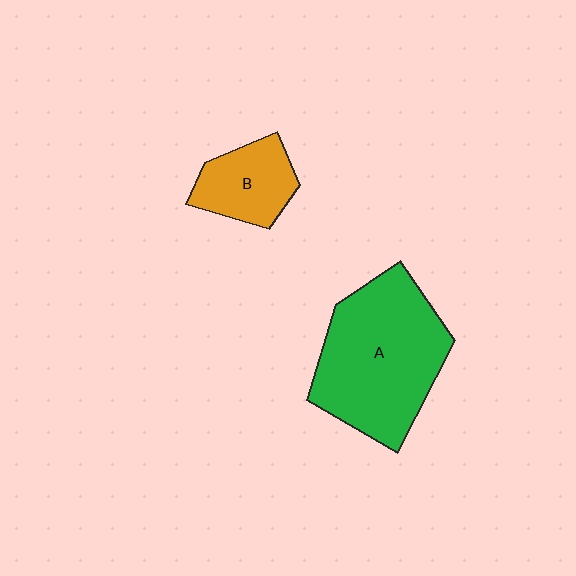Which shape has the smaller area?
Shape B (orange).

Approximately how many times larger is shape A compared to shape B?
Approximately 2.5 times.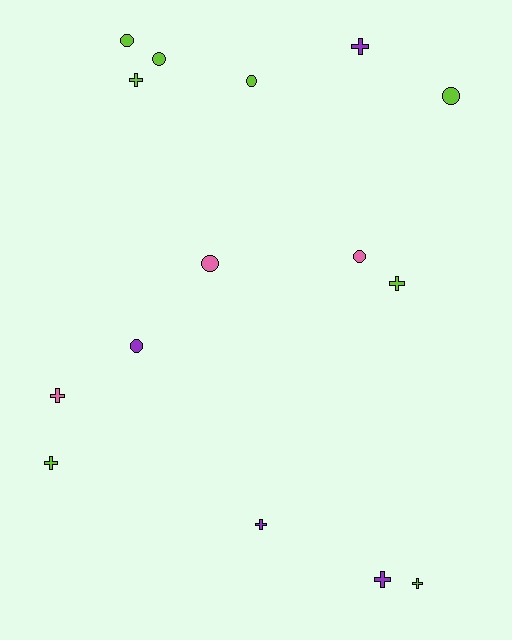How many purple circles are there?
There is 1 purple circle.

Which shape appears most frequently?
Cross, with 8 objects.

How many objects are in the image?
There are 15 objects.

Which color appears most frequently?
Lime, with 8 objects.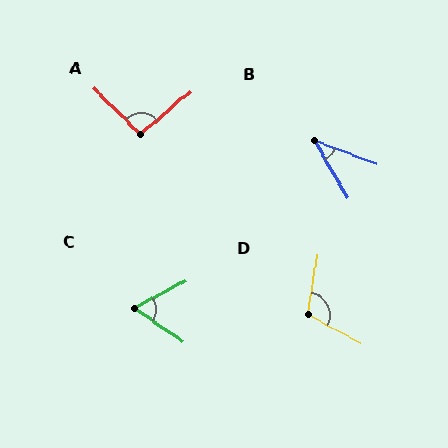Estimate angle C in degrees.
Approximately 63 degrees.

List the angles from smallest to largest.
B (39°), C (63°), A (95°), D (110°).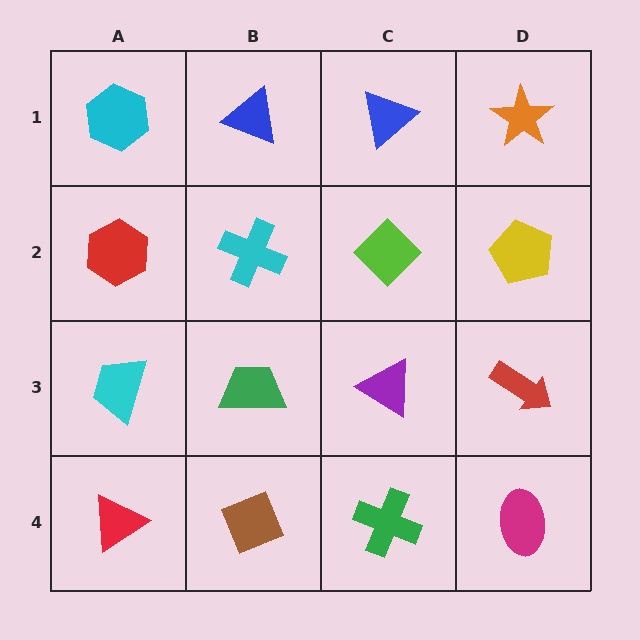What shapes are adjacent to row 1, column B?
A cyan cross (row 2, column B), a cyan hexagon (row 1, column A), a blue triangle (row 1, column C).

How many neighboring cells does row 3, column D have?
3.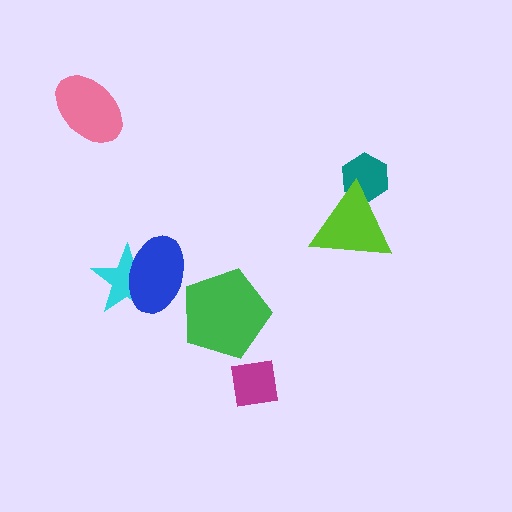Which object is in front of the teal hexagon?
The lime triangle is in front of the teal hexagon.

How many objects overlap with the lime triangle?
1 object overlaps with the lime triangle.